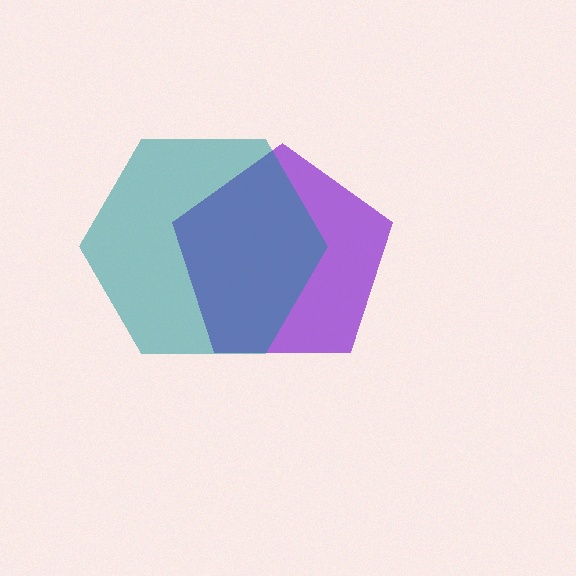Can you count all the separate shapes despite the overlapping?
Yes, there are 2 separate shapes.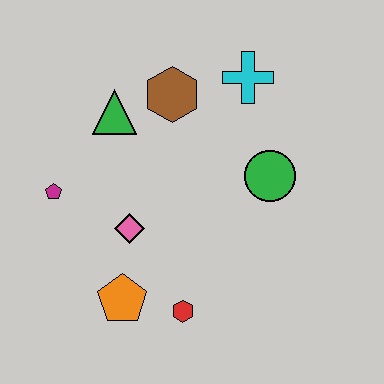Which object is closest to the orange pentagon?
The red hexagon is closest to the orange pentagon.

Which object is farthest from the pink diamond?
The cyan cross is farthest from the pink diamond.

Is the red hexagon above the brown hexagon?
No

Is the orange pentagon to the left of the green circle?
Yes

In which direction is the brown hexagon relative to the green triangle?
The brown hexagon is to the right of the green triangle.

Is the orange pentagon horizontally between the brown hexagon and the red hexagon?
No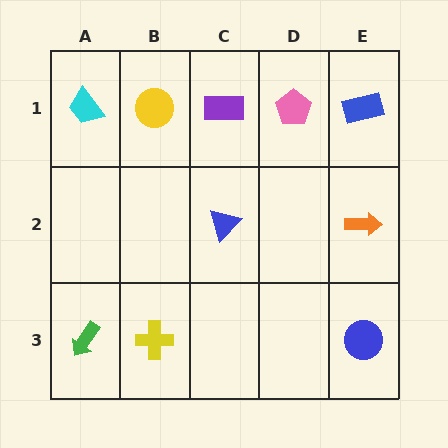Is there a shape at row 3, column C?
No, that cell is empty.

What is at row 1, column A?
A cyan trapezoid.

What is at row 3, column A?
A green arrow.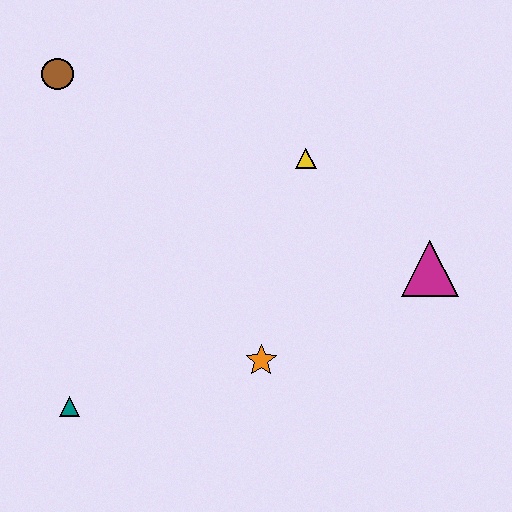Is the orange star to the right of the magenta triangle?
No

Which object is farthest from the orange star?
The brown circle is farthest from the orange star.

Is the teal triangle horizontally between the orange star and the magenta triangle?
No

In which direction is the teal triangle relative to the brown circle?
The teal triangle is below the brown circle.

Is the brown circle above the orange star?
Yes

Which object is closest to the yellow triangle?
The magenta triangle is closest to the yellow triangle.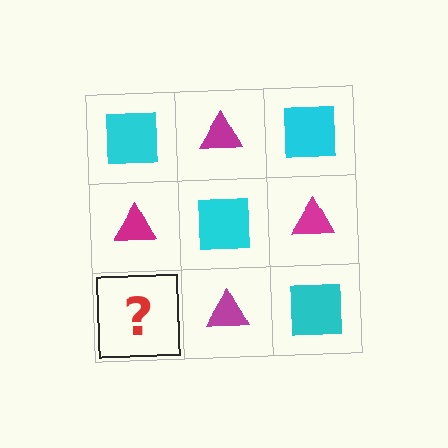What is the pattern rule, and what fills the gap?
The rule is that it alternates cyan square and magenta triangle in a checkerboard pattern. The gap should be filled with a cyan square.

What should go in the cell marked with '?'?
The missing cell should contain a cyan square.